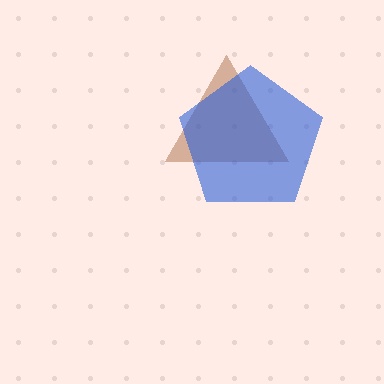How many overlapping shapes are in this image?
There are 2 overlapping shapes in the image.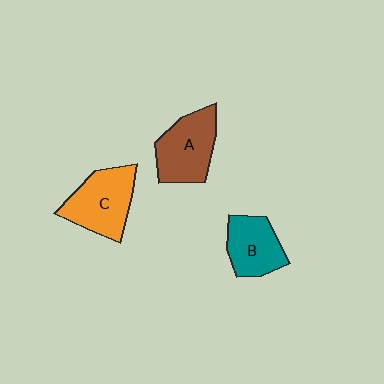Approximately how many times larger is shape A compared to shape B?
Approximately 1.2 times.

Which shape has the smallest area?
Shape B (teal).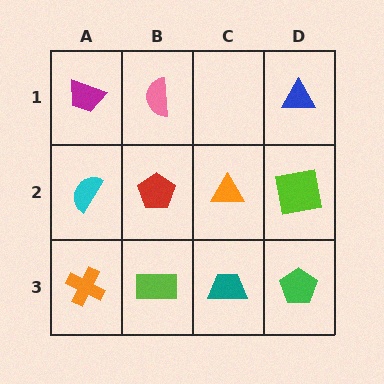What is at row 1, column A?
A magenta trapezoid.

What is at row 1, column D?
A blue triangle.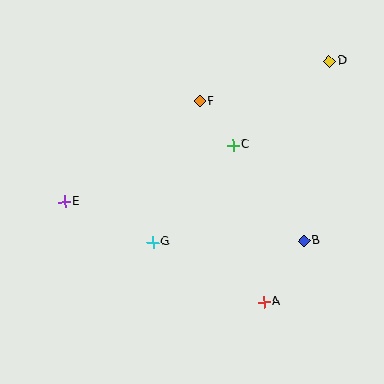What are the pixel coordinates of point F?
Point F is at (200, 101).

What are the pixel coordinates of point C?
Point C is at (233, 145).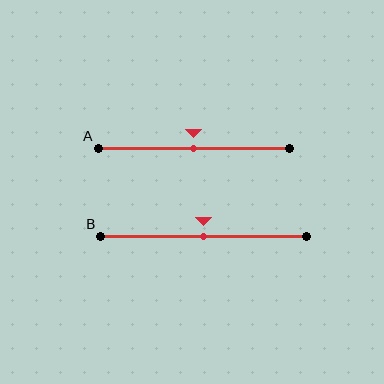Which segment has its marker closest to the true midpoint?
Segment A has its marker closest to the true midpoint.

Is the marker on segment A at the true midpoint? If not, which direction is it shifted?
Yes, the marker on segment A is at the true midpoint.